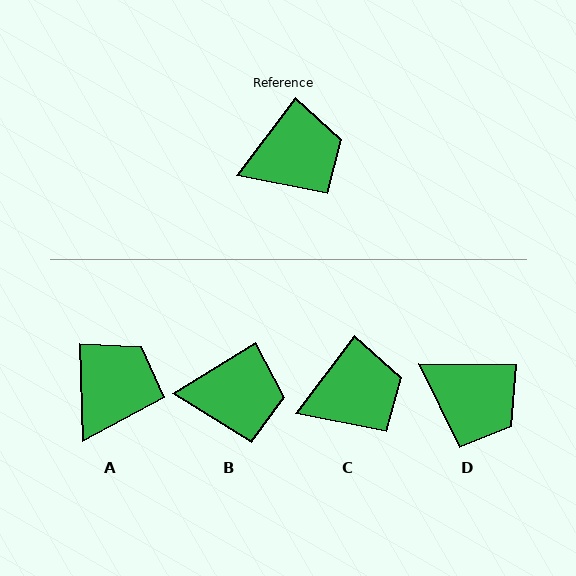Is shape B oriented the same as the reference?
No, it is off by about 21 degrees.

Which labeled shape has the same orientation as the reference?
C.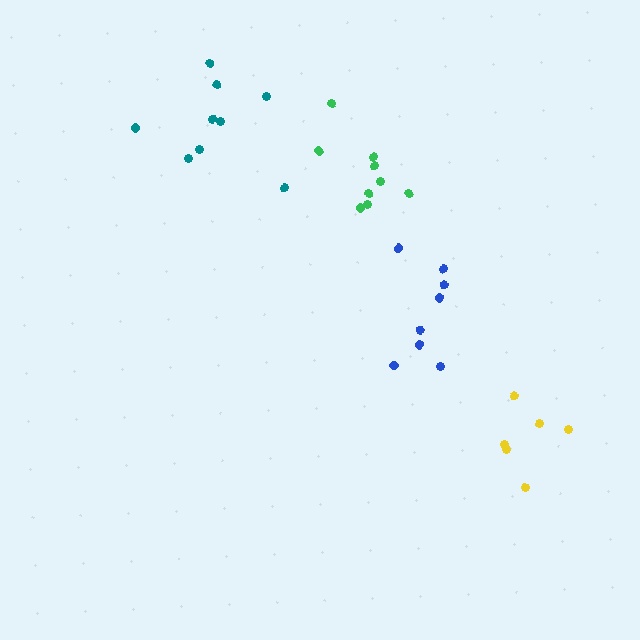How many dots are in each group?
Group 1: 6 dots, Group 2: 9 dots, Group 3: 8 dots, Group 4: 9 dots (32 total).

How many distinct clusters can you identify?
There are 4 distinct clusters.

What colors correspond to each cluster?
The clusters are colored: yellow, green, blue, teal.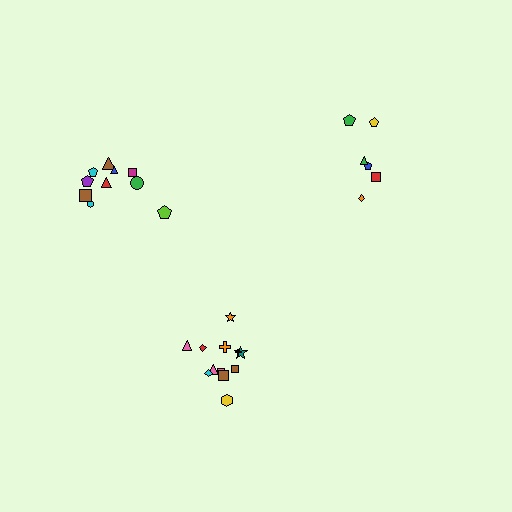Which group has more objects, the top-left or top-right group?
The top-left group.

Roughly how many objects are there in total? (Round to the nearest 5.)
Roughly 30 objects in total.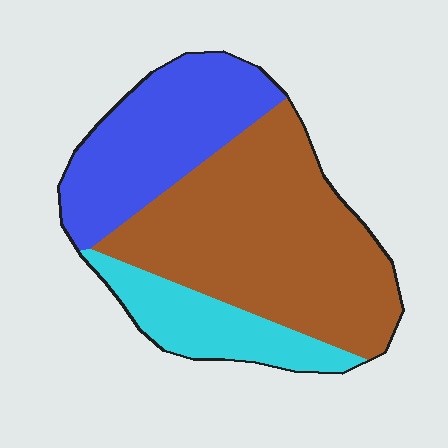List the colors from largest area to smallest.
From largest to smallest: brown, blue, cyan.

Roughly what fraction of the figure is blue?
Blue covers roughly 30% of the figure.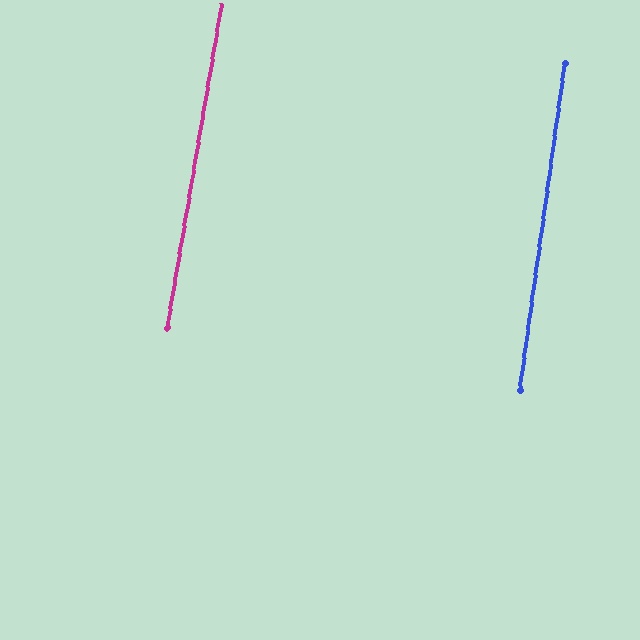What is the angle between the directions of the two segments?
Approximately 2 degrees.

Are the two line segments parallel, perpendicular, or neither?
Parallel — their directions differ by only 1.7°.